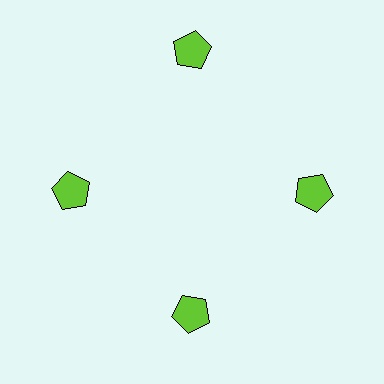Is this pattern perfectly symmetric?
No. The 4 lime pentagons are arranged in a ring, but one element near the 12 o'clock position is pushed outward from the center, breaking the 4-fold rotational symmetry.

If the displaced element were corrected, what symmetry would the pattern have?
It would have 4-fold rotational symmetry — the pattern would map onto itself every 90 degrees.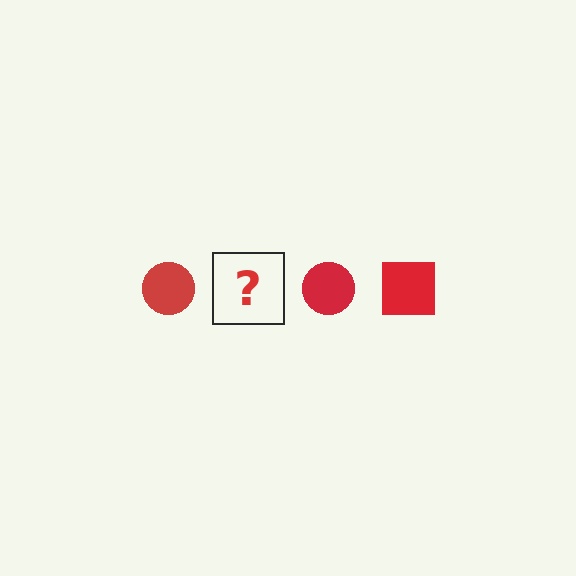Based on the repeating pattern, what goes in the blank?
The blank should be a red square.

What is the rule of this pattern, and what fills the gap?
The rule is that the pattern cycles through circle, square shapes in red. The gap should be filled with a red square.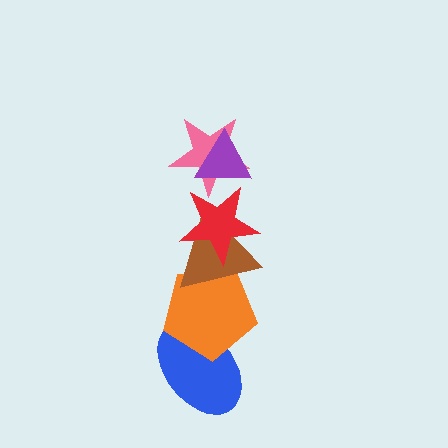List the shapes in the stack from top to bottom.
From top to bottom: the purple triangle, the pink star, the red star, the brown triangle, the orange pentagon, the blue ellipse.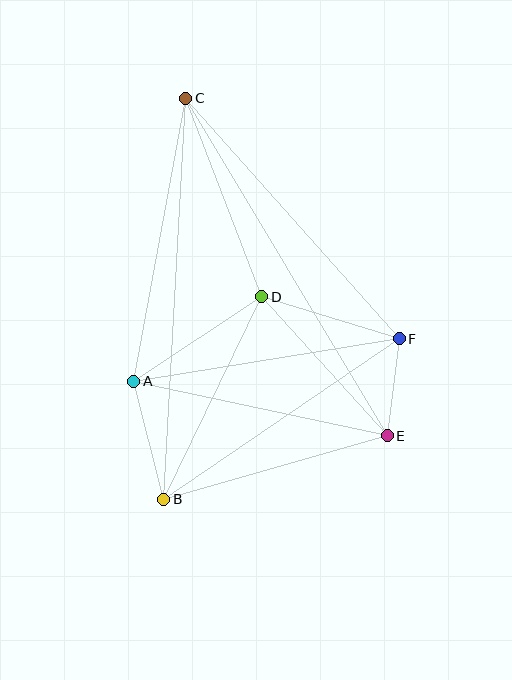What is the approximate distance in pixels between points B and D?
The distance between B and D is approximately 225 pixels.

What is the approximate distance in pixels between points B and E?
The distance between B and E is approximately 232 pixels.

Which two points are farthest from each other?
Points B and C are farthest from each other.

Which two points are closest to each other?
Points E and F are closest to each other.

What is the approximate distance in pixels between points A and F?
The distance between A and F is approximately 269 pixels.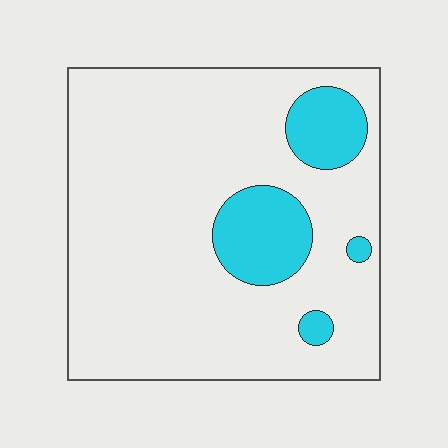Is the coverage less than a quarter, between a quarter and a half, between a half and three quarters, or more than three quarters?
Less than a quarter.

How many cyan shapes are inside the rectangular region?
4.